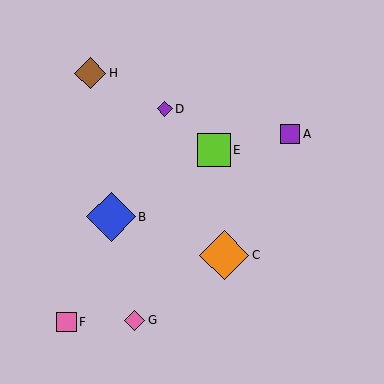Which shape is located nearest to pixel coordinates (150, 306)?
The pink diamond (labeled G) at (135, 320) is nearest to that location.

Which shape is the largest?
The orange diamond (labeled C) is the largest.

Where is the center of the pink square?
The center of the pink square is at (66, 322).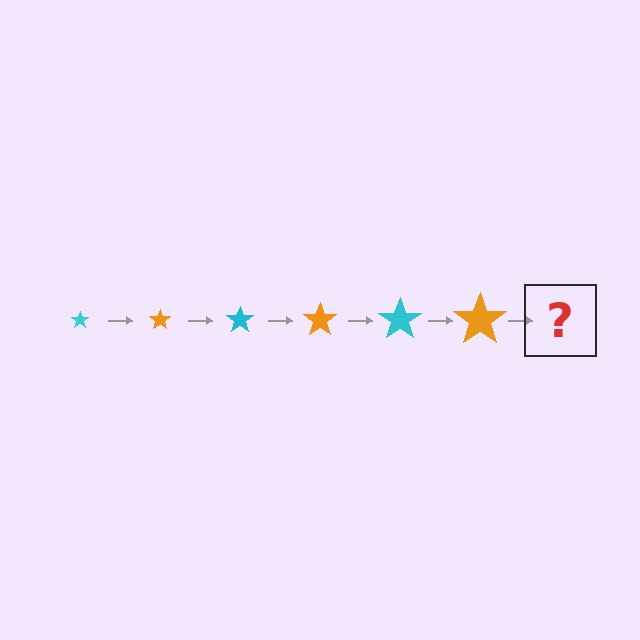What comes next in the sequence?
The next element should be a cyan star, larger than the previous one.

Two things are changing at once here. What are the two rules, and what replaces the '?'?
The two rules are that the star grows larger each step and the color cycles through cyan and orange. The '?' should be a cyan star, larger than the previous one.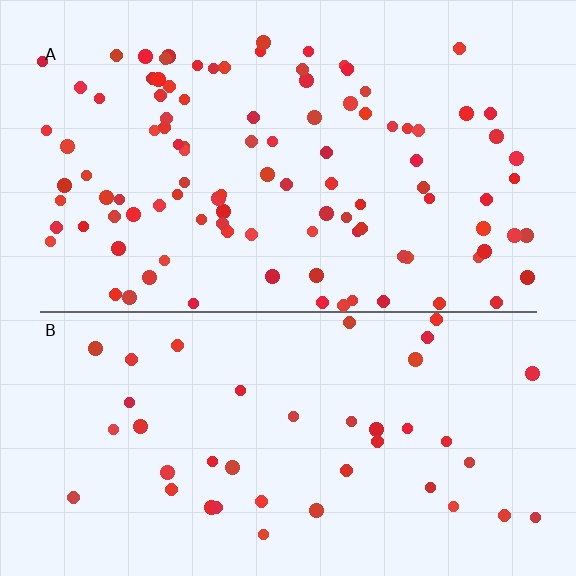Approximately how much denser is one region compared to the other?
Approximately 2.5× — region A over region B.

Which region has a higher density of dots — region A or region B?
A (the top).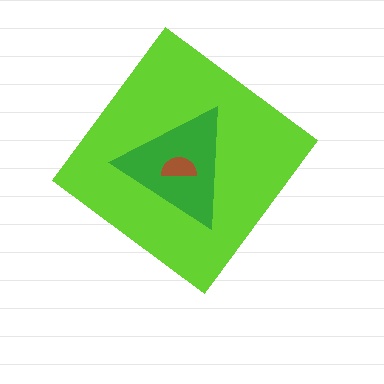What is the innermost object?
The brown semicircle.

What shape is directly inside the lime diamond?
The green triangle.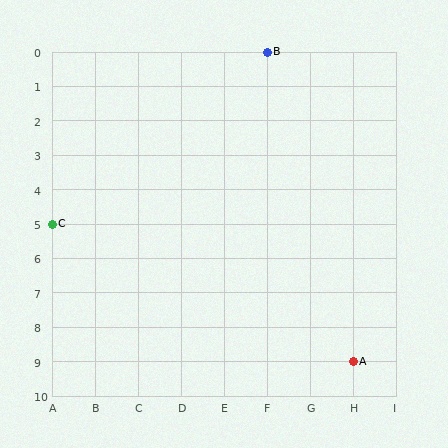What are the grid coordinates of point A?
Point A is at grid coordinates (H, 9).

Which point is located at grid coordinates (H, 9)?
Point A is at (H, 9).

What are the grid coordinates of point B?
Point B is at grid coordinates (F, 0).